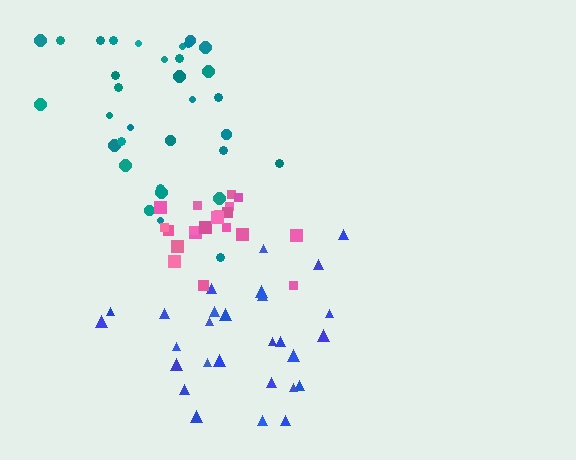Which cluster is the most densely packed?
Pink.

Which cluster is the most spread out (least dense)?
Teal.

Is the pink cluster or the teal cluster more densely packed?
Pink.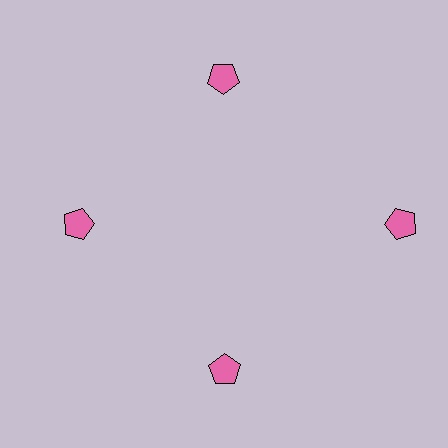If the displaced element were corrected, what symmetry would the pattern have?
It would have 4-fold rotational symmetry — the pattern would map onto itself every 90 degrees.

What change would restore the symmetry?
The symmetry would be restored by moving it inward, back onto the ring so that all 4 pentagons sit at equal angles and equal distance from the center.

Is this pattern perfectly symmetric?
No. The 4 pink pentagons are arranged in a ring, but one element near the 3 o'clock position is pushed outward from the center, breaking the 4-fold rotational symmetry.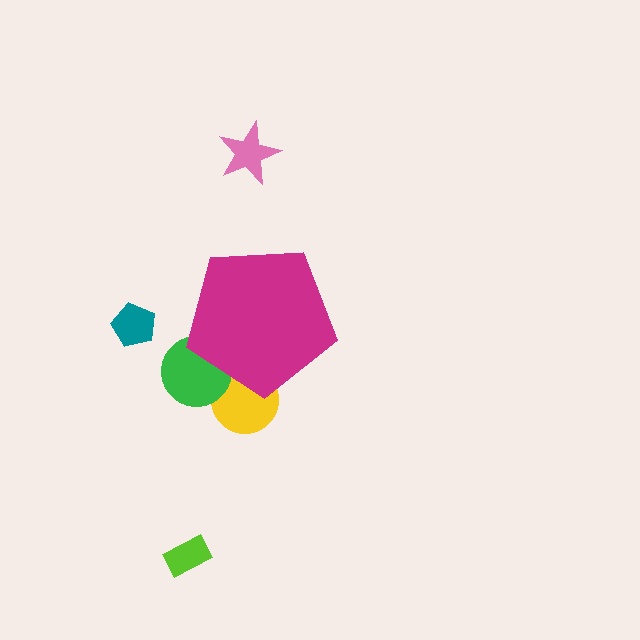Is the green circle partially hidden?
Yes, the green circle is partially hidden behind the magenta pentagon.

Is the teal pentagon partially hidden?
No, the teal pentagon is fully visible.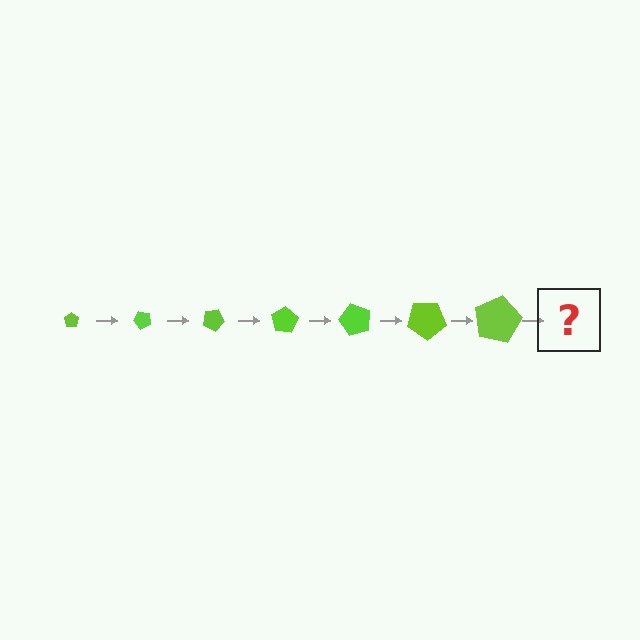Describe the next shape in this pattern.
It should be a pentagon, larger than the previous one and rotated 350 degrees from the start.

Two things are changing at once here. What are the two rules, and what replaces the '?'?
The two rules are that the pentagon grows larger each step and it rotates 50 degrees each step. The '?' should be a pentagon, larger than the previous one and rotated 350 degrees from the start.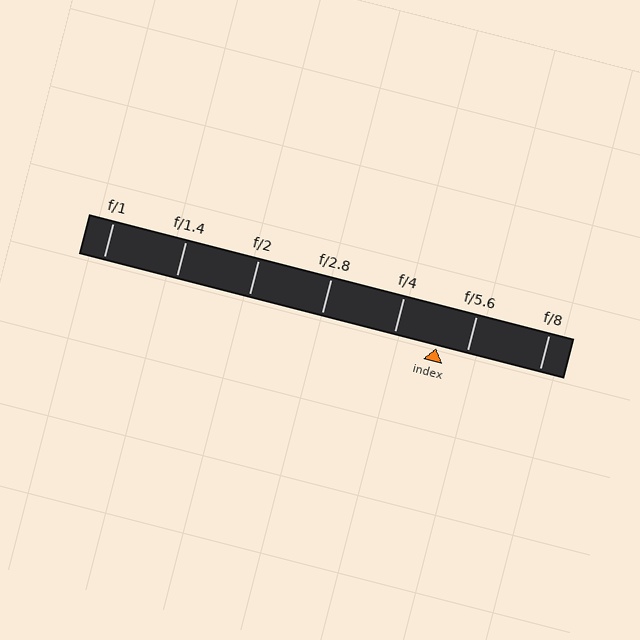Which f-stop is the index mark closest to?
The index mark is closest to f/5.6.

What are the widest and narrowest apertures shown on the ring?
The widest aperture shown is f/1 and the narrowest is f/8.